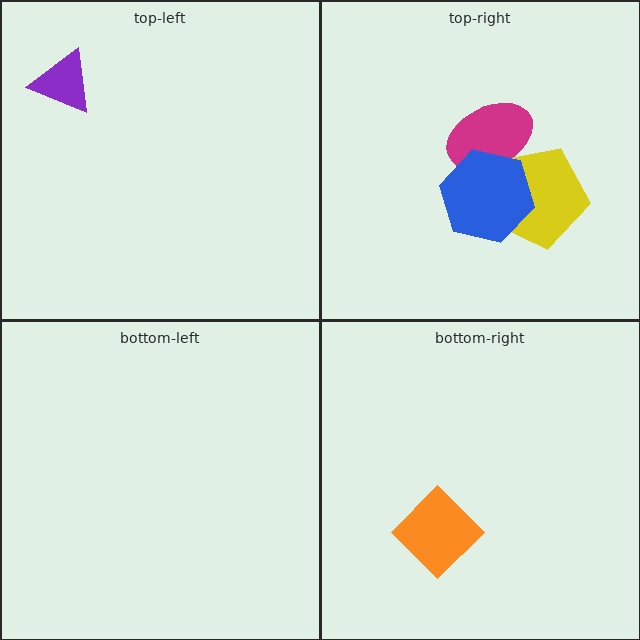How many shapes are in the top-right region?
3.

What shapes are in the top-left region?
The purple triangle.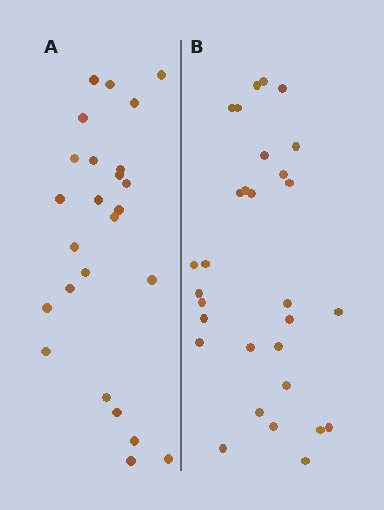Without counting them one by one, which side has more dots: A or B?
Region B (the right region) has more dots.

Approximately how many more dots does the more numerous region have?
Region B has about 5 more dots than region A.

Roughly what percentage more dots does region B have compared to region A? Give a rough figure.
About 20% more.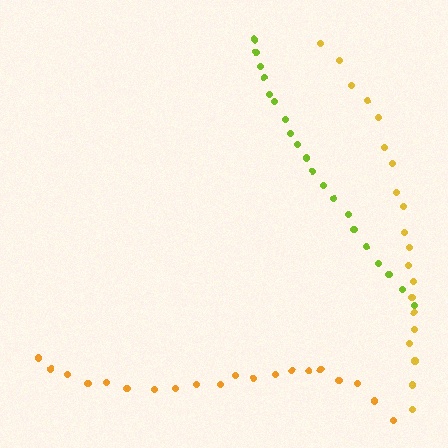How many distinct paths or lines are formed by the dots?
There are 3 distinct paths.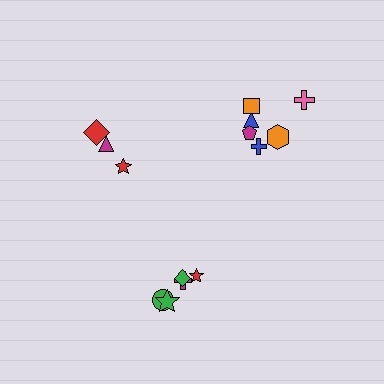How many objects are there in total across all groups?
There are 14 objects.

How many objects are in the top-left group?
There are 3 objects.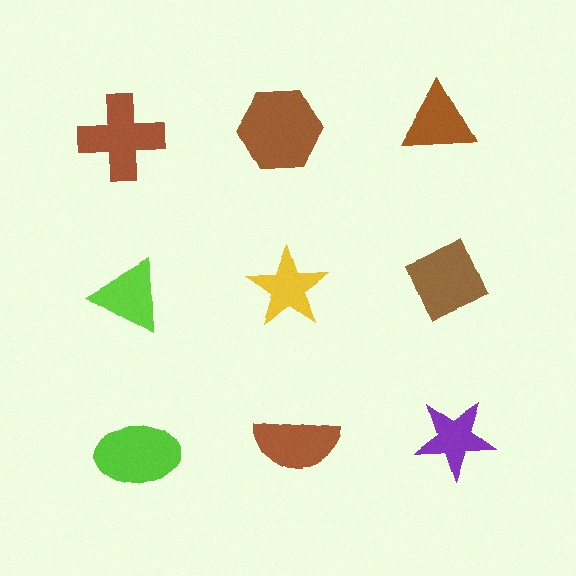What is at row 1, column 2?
A brown hexagon.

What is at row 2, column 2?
A yellow star.